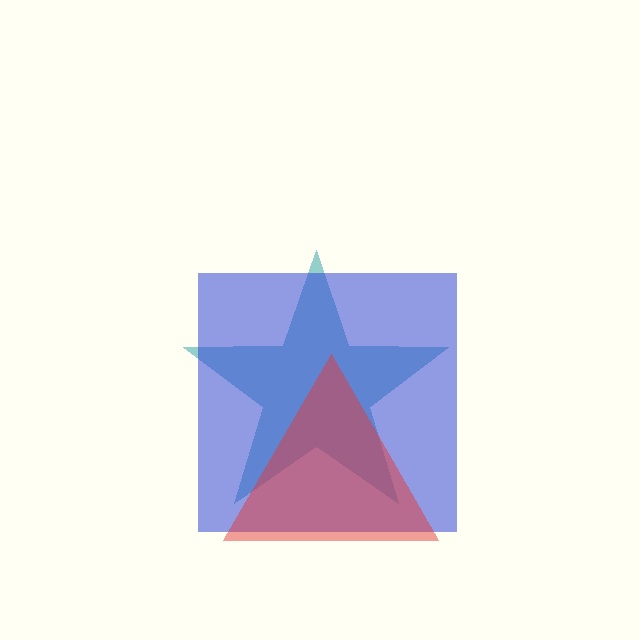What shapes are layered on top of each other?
The layered shapes are: a teal star, a blue square, a red triangle.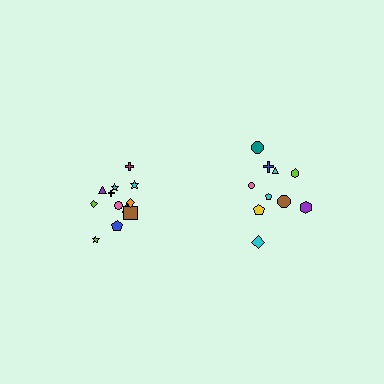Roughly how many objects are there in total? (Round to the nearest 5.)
Roughly 20 objects in total.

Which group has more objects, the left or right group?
The left group.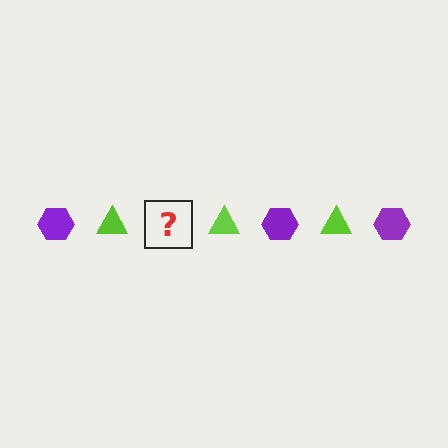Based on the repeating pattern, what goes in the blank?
The blank should be a purple hexagon.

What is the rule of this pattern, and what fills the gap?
The rule is that the pattern alternates between purple hexagon and lime triangle. The gap should be filled with a purple hexagon.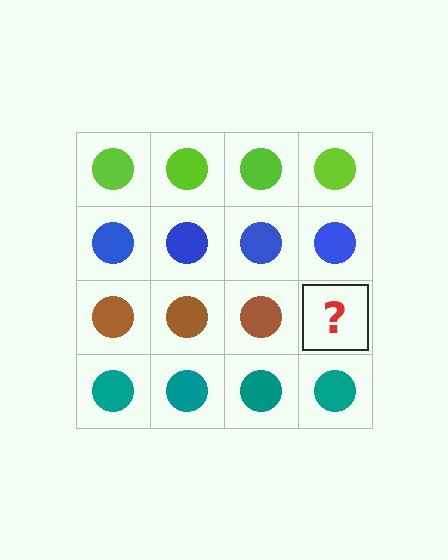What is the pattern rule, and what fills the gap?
The rule is that each row has a consistent color. The gap should be filled with a brown circle.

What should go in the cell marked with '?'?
The missing cell should contain a brown circle.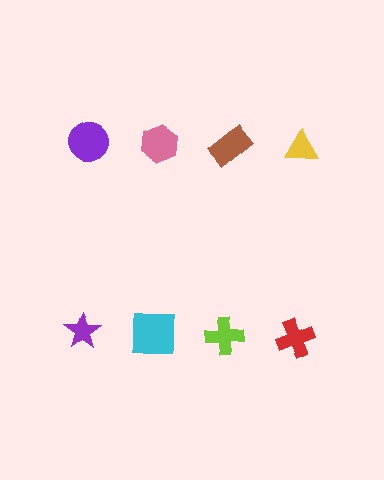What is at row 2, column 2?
A cyan square.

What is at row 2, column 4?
A red cross.